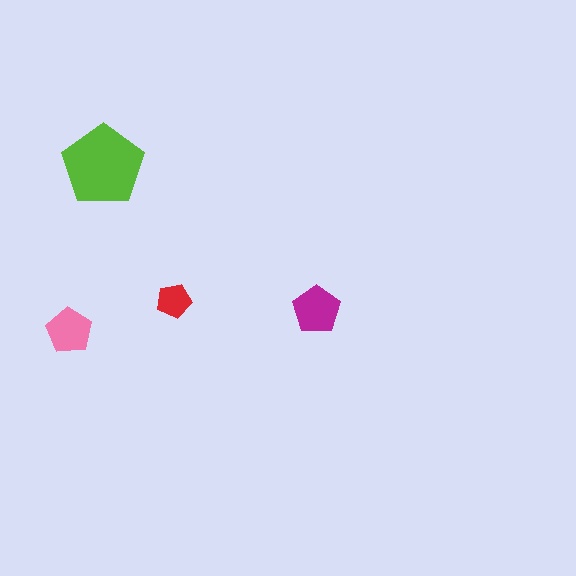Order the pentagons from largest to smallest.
the lime one, the magenta one, the pink one, the red one.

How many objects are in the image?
There are 4 objects in the image.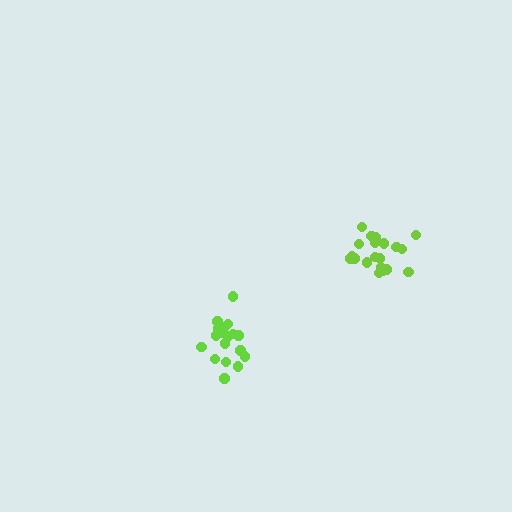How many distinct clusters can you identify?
There are 2 distinct clusters.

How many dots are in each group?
Group 1: 18 dots, Group 2: 21 dots (39 total).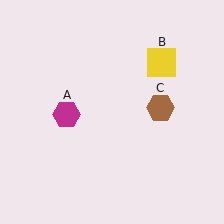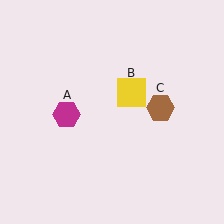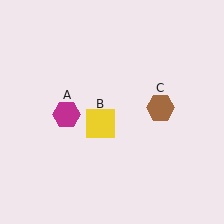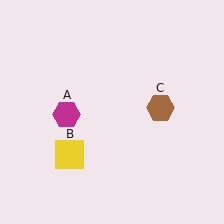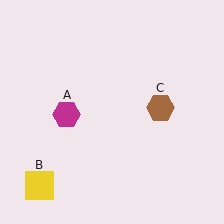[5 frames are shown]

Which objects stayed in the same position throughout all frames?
Magenta hexagon (object A) and brown hexagon (object C) remained stationary.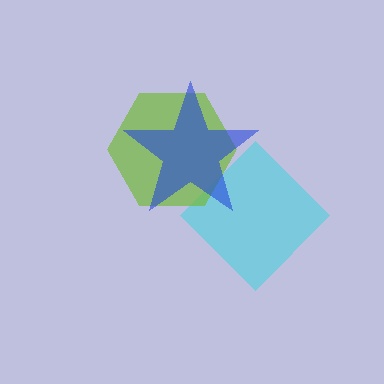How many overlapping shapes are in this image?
There are 3 overlapping shapes in the image.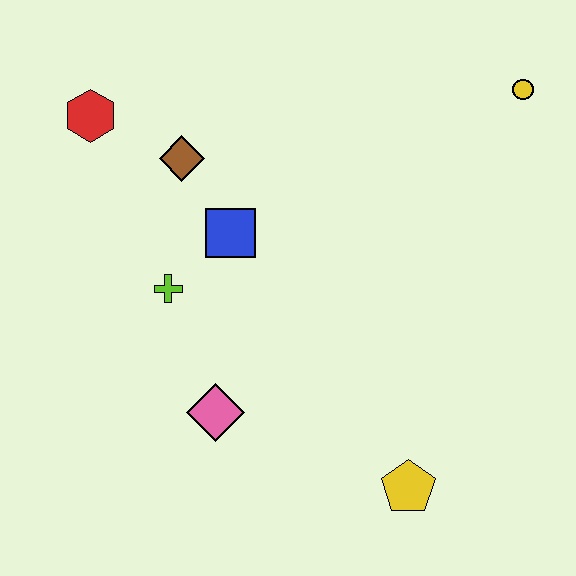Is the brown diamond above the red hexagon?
No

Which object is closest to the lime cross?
The blue square is closest to the lime cross.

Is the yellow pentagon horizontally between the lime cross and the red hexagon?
No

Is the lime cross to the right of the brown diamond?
No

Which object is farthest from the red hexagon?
The yellow pentagon is farthest from the red hexagon.